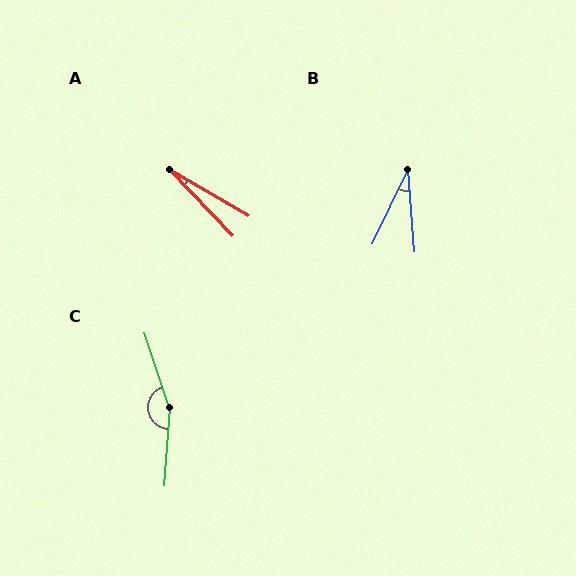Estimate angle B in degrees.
Approximately 30 degrees.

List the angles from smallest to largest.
A (16°), B (30°), C (158°).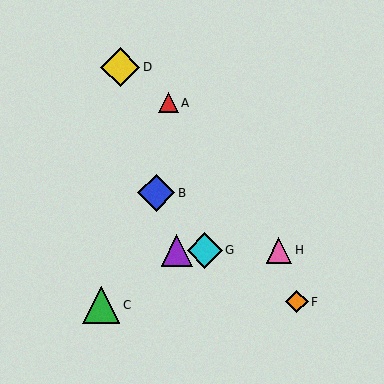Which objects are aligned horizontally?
Objects E, G, H are aligned horizontally.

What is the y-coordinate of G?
Object G is at y≈250.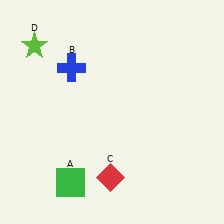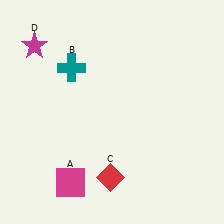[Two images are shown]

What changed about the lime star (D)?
In Image 1, D is lime. In Image 2, it changed to magenta.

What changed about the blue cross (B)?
In Image 1, B is blue. In Image 2, it changed to teal.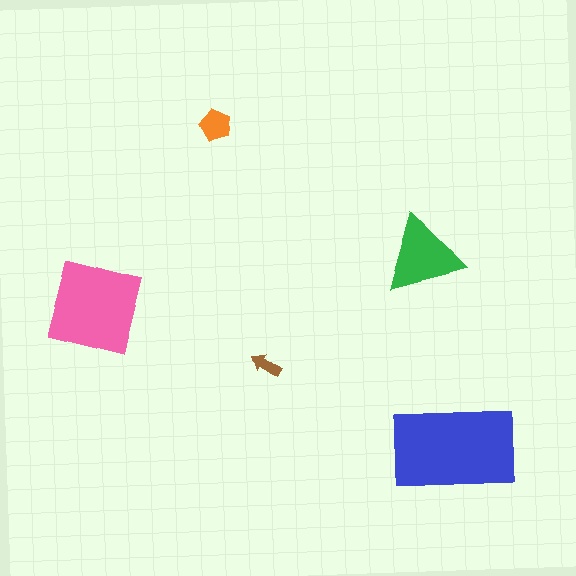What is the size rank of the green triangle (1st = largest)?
3rd.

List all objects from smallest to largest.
The brown arrow, the orange pentagon, the green triangle, the pink square, the blue rectangle.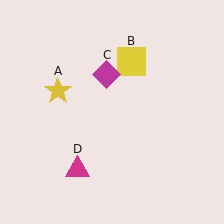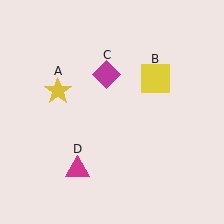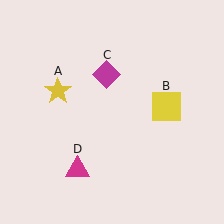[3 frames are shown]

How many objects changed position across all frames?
1 object changed position: yellow square (object B).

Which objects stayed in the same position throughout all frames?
Yellow star (object A) and magenta diamond (object C) and magenta triangle (object D) remained stationary.